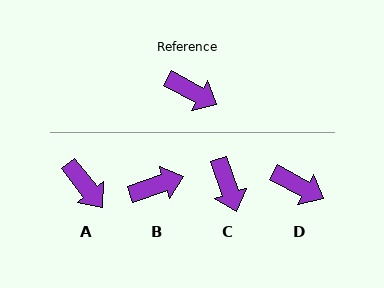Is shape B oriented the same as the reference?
No, it is off by about 48 degrees.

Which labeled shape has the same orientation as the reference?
D.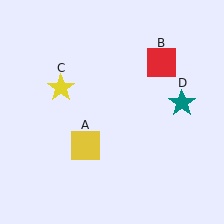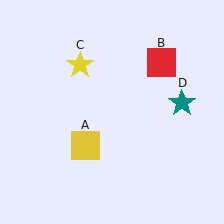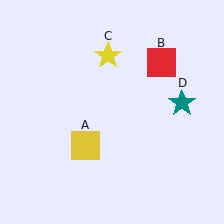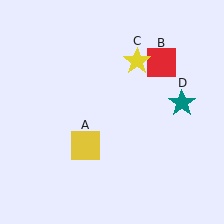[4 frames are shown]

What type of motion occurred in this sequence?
The yellow star (object C) rotated clockwise around the center of the scene.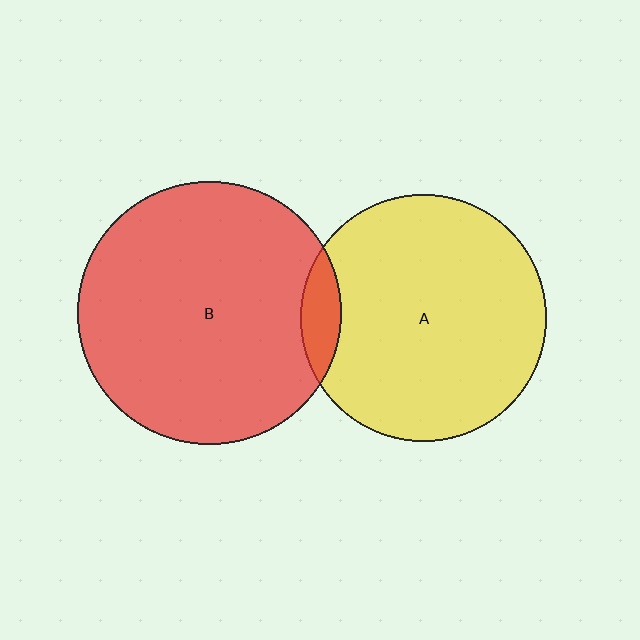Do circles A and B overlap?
Yes.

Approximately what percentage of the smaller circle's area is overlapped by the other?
Approximately 10%.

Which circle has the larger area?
Circle B (red).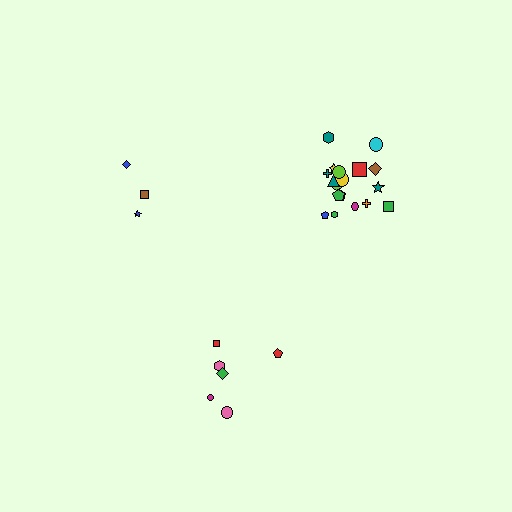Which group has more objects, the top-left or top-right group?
The top-right group.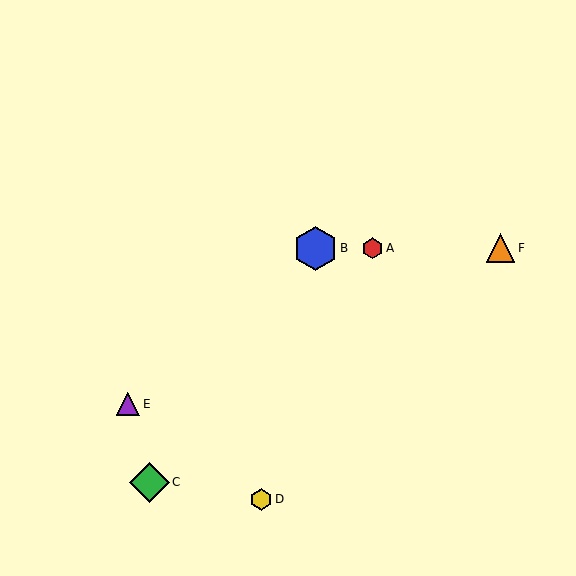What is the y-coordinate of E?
Object E is at y≈404.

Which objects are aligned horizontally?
Objects A, B, F are aligned horizontally.